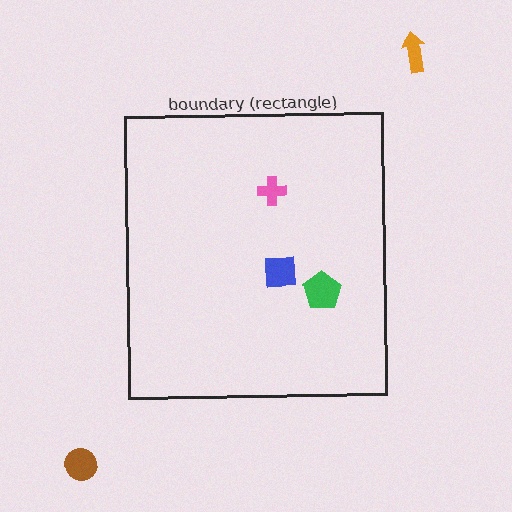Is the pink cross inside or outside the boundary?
Inside.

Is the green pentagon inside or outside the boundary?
Inside.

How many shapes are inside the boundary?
3 inside, 2 outside.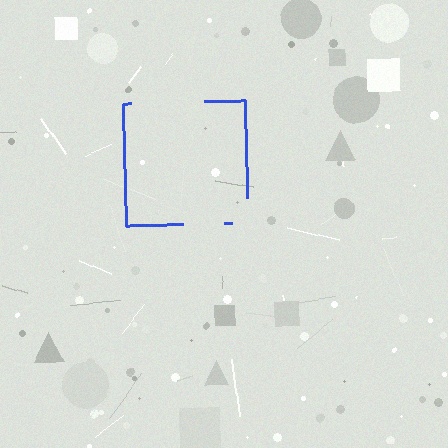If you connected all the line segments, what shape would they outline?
They would outline a square.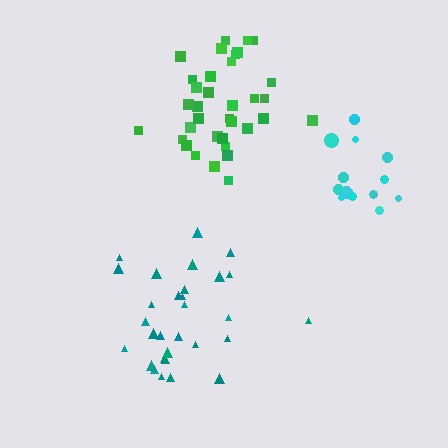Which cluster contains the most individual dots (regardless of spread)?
Green (35).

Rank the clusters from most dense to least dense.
teal, green, cyan.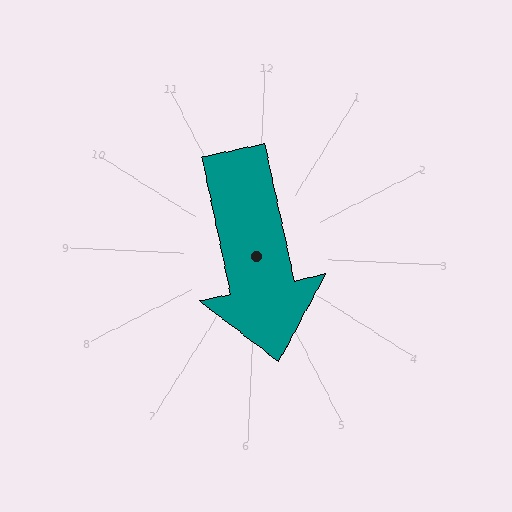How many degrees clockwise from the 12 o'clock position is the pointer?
Approximately 165 degrees.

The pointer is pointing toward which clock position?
Roughly 6 o'clock.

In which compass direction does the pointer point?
South.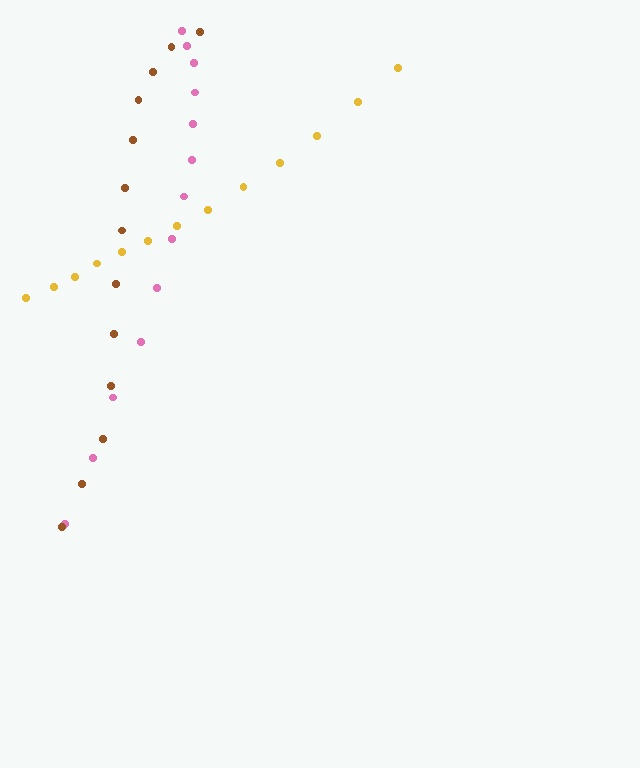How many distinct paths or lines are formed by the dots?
There are 3 distinct paths.